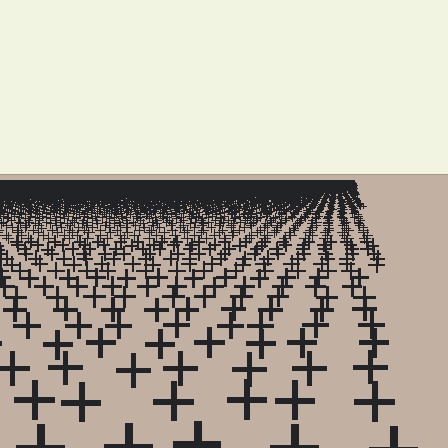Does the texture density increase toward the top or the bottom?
Density increases toward the top.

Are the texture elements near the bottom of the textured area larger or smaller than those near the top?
Larger. Near the bottom, elements are closer to the viewer and appear at a bigger on-screen size.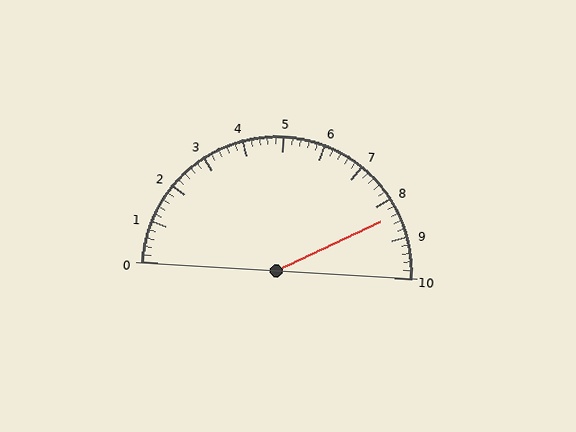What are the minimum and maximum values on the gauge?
The gauge ranges from 0 to 10.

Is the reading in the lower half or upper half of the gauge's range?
The reading is in the upper half of the range (0 to 10).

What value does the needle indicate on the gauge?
The needle indicates approximately 8.4.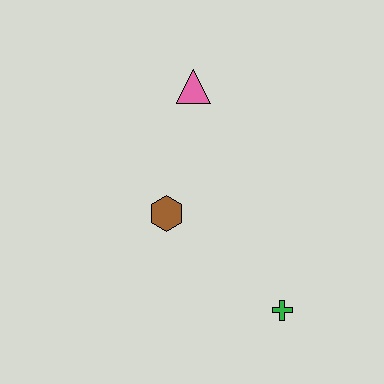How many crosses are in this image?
There is 1 cross.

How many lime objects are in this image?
There are no lime objects.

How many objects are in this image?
There are 3 objects.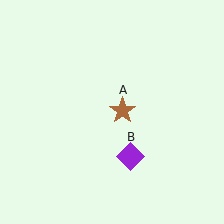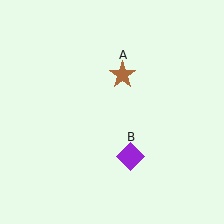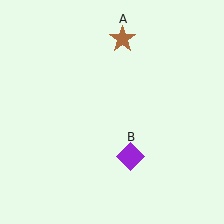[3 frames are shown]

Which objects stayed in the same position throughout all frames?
Purple diamond (object B) remained stationary.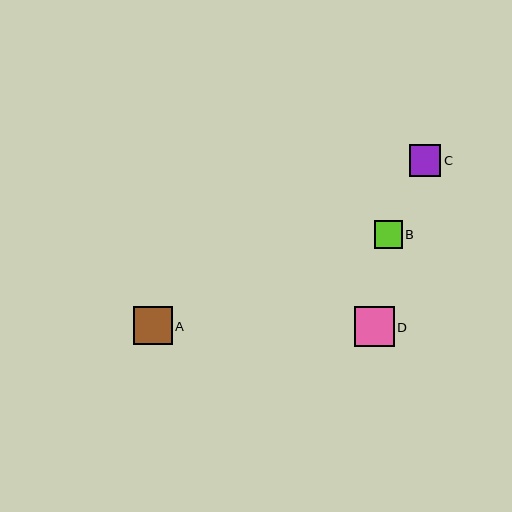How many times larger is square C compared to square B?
Square C is approximately 1.1 times the size of square B.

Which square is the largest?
Square D is the largest with a size of approximately 40 pixels.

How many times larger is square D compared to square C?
Square D is approximately 1.3 times the size of square C.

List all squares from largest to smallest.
From largest to smallest: D, A, C, B.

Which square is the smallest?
Square B is the smallest with a size of approximately 28 pixels.